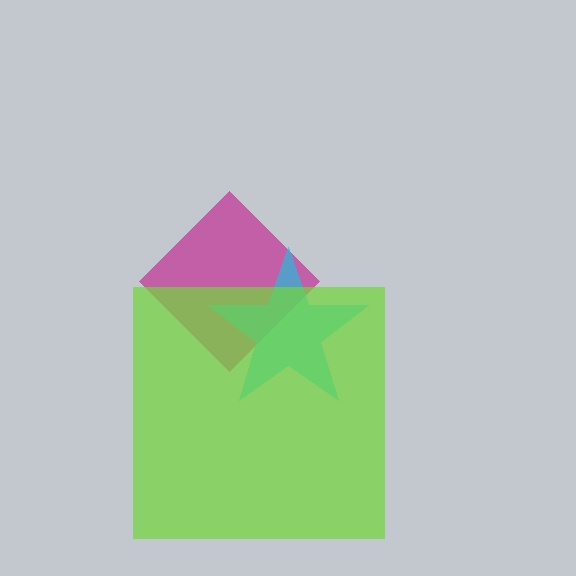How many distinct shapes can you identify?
There are 3 distinct shapes: a magenta diamond, a cyan star, a lime square.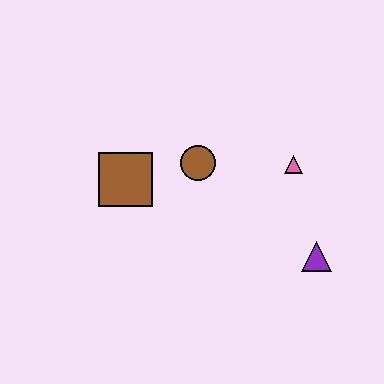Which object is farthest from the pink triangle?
The brown square is farthest from the pink triangle.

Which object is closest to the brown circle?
The brown square is closest to the brown circle.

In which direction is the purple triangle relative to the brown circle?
The purple triangle is to the right of the brown circle.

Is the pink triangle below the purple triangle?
No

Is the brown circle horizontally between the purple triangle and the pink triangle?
No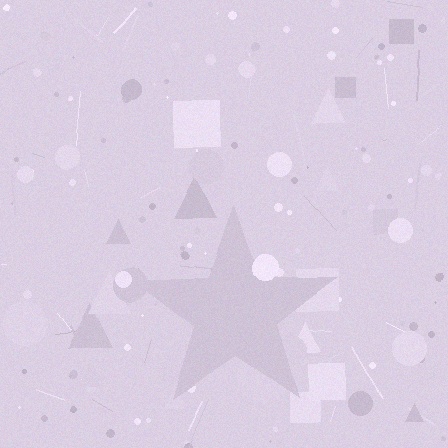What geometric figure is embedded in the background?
A star is embedded in the background.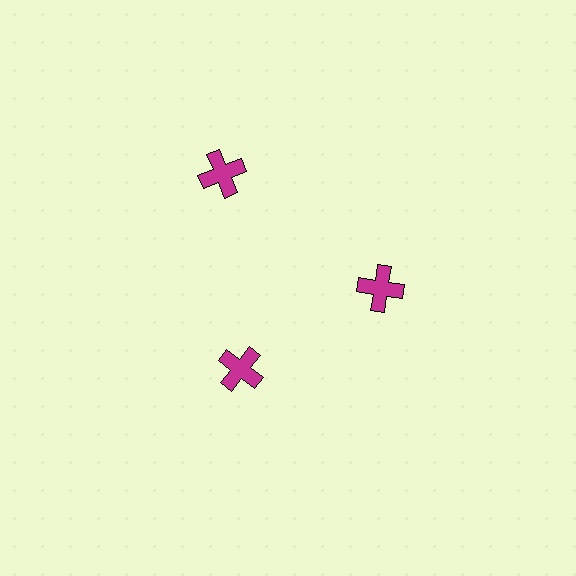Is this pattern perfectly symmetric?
No. The 3 magenta crosses are arranged in a ring, but one element near the 11 o'clock position is pushed outward from the center, breaking the 3-fold rotational symmetry.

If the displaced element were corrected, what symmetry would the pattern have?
It would have 3-fold rotational symmetry — the pattern would map onto itself every 120 degrees.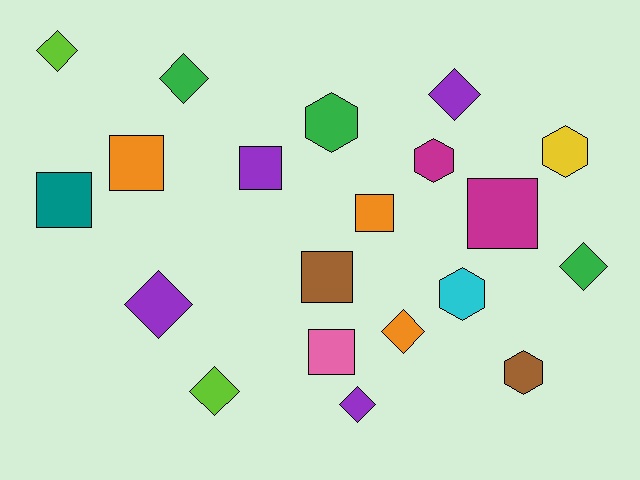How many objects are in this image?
There are 20 objects.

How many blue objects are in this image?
There are no blue objects.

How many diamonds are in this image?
There are 8 diamonds.